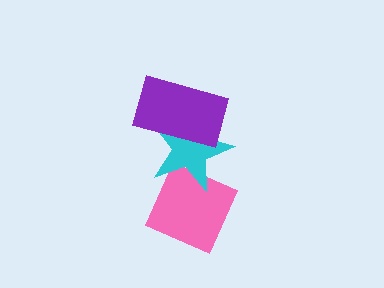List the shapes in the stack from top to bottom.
From top to bottom: the purple rectangle, the cyan star, the pink diamond.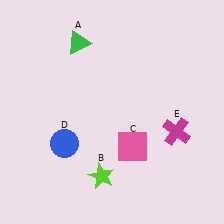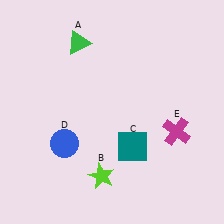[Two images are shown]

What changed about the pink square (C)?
In Image 1, C is pink. In Image 2, it changed to teal.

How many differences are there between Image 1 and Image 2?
There is 1 difference between the two images.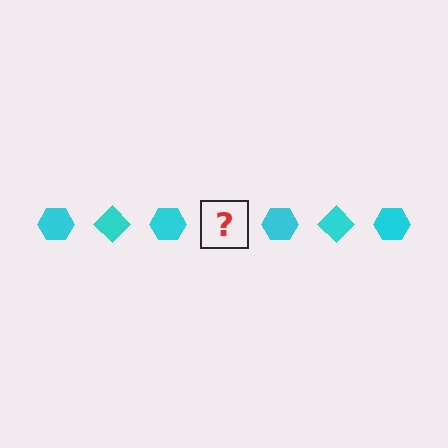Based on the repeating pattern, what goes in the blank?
The blank should be a cyan diamond.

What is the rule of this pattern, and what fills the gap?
The rule is that the pattern cycles through hexagon, diamond shapes in cyan. The gap should be filled with a cyan diamond.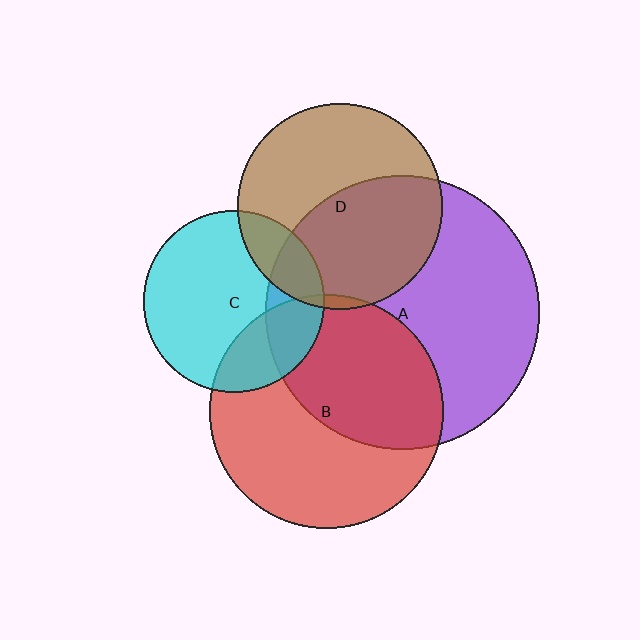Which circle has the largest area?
Circle A (purple).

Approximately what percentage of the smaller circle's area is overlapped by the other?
Approximately 25%.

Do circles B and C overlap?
Yes.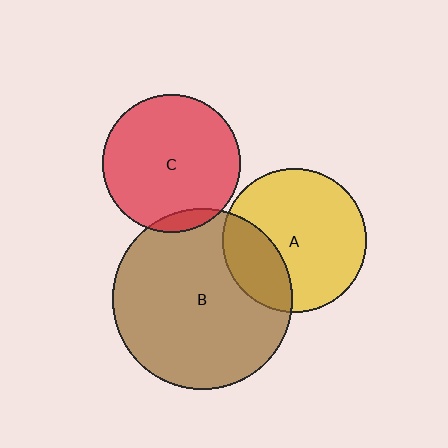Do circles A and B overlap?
Yes.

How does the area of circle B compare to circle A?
Approximately 1.6 times.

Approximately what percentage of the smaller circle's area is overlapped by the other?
Approximately 25%.